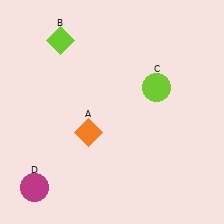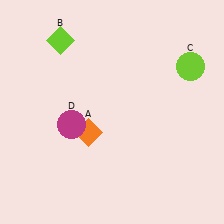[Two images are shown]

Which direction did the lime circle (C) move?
The lime circle (C) moved right.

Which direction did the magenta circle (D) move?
The magenta circle (D) moved up.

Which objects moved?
The objects that moved are: the lime circle (C), the magenta circle (D).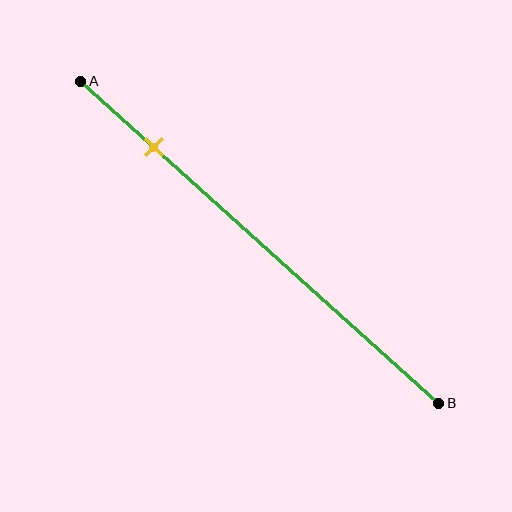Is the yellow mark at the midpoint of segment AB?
No, the mark is at about 20% from A, not at the 50% midpoint.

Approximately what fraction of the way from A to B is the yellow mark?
The yellow mark is approximately 20% of the way from A to B.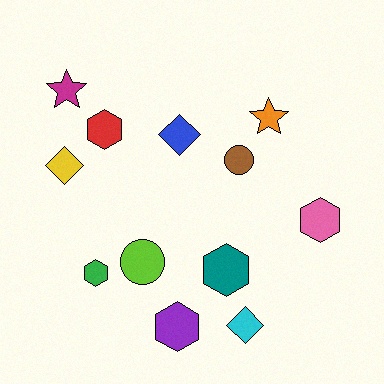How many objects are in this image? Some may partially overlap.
There are 12 objects.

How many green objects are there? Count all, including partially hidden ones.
There is 1 green object.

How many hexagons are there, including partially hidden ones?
There are 5 hexagons.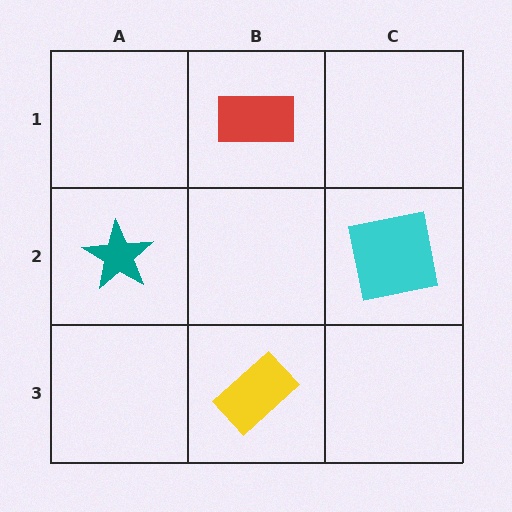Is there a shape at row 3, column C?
No, that cell is empty.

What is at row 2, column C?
A cyan square.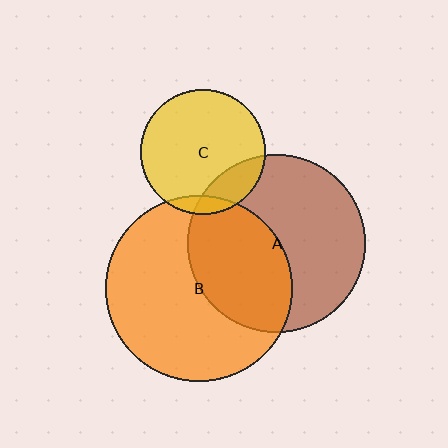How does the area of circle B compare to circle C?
Approximately 2.2 times.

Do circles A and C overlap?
Yes.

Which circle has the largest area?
Circle B (orange).